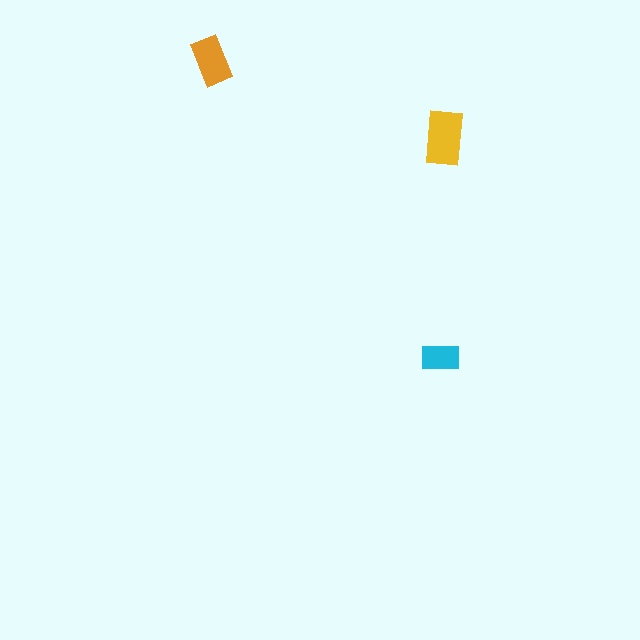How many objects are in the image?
There are 3 objects in the image.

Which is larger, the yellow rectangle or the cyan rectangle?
The yellow one.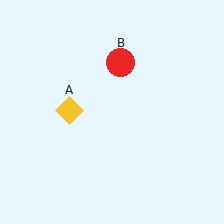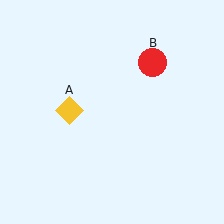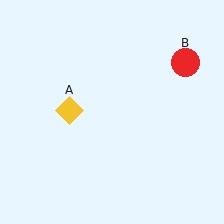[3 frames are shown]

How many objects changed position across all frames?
1 object changed position: red circle (object B).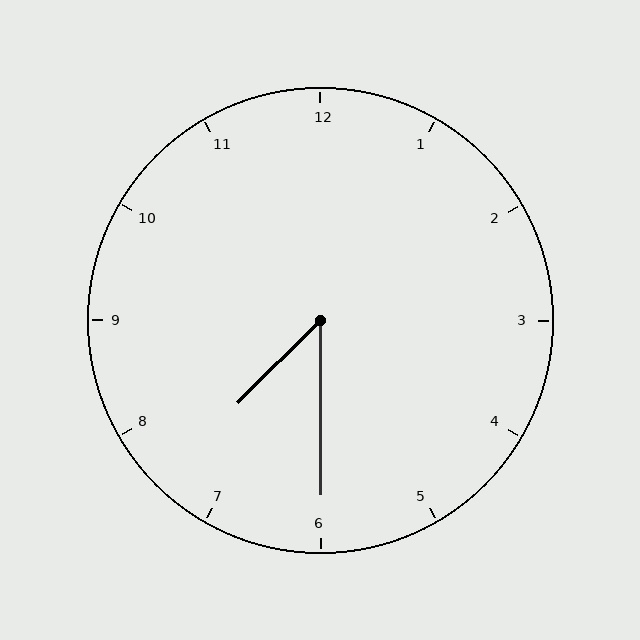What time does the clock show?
7:30.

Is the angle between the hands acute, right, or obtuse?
It is acute.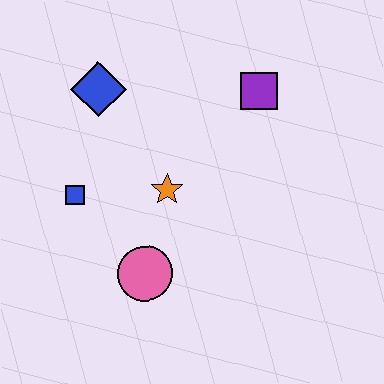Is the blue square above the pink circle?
Yes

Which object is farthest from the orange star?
The purple square is farthest from the orange star.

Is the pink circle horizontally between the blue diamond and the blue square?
No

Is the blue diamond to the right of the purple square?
No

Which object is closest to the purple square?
The orange star is closest to the purple square.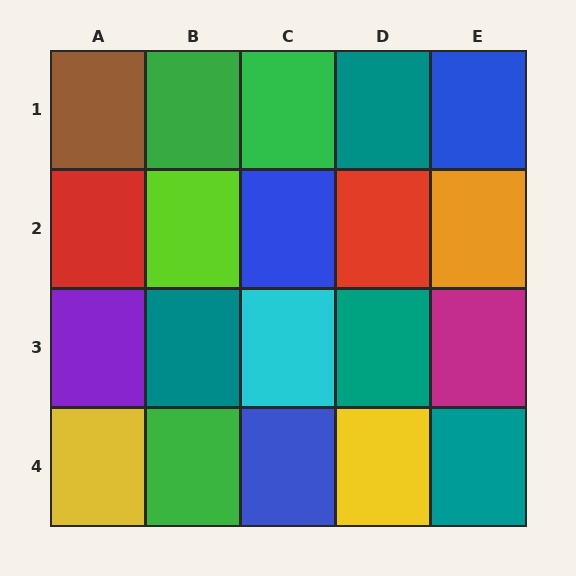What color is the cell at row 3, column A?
Purple.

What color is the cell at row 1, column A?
Brown.